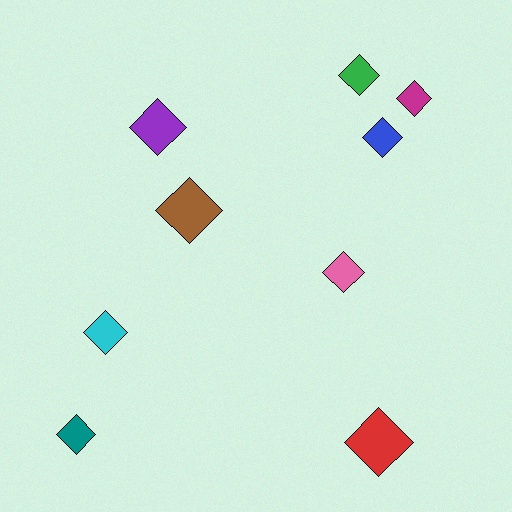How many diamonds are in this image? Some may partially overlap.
There are 9 diamonds.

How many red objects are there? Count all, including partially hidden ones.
There is 1 red object.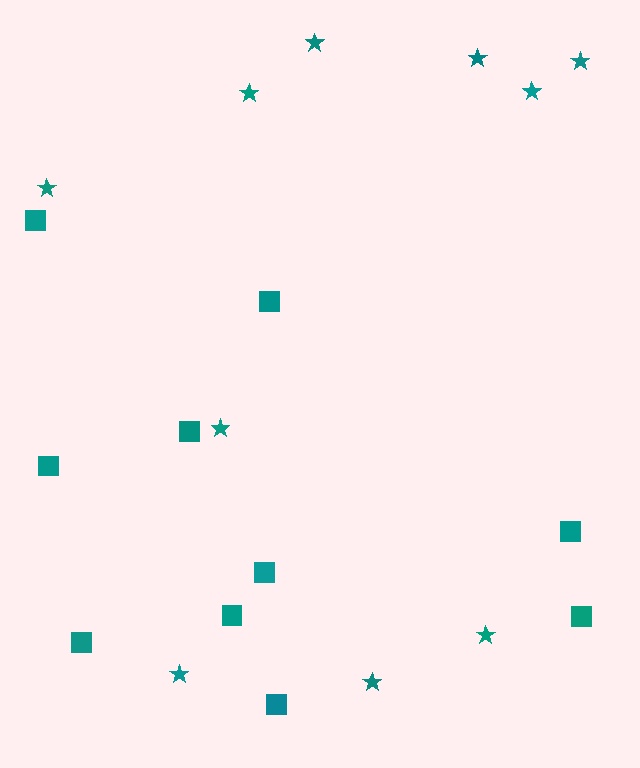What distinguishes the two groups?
There are 2 groups: one group of squares (10) and one group of stars (10).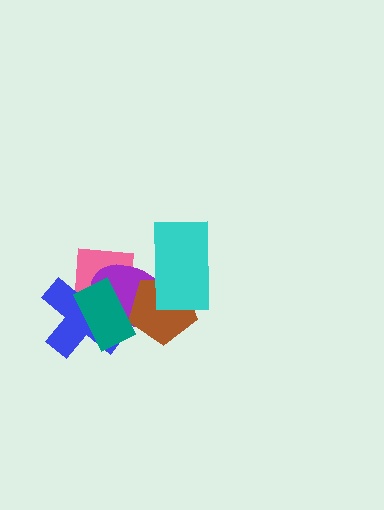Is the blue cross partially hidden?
Yes, it is partially covered by another shape.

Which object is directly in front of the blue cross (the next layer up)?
The purple ellipse is directly in front of the blue cross.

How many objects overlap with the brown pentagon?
4 objects overlap with the brown pentagon.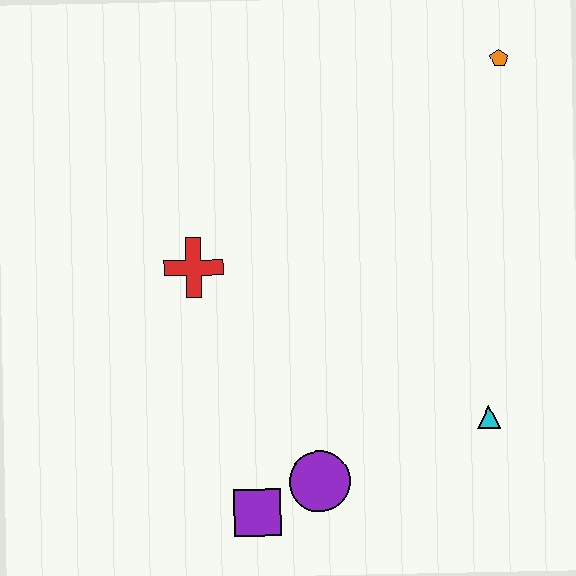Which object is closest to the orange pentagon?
The cyan triangle is closest to the orange pentagon.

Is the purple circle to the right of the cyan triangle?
No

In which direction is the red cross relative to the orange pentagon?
The red cross is to the left of the orange pentagon.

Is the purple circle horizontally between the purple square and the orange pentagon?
Yes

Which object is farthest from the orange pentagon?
The purple square is farthest from the orange pentagon.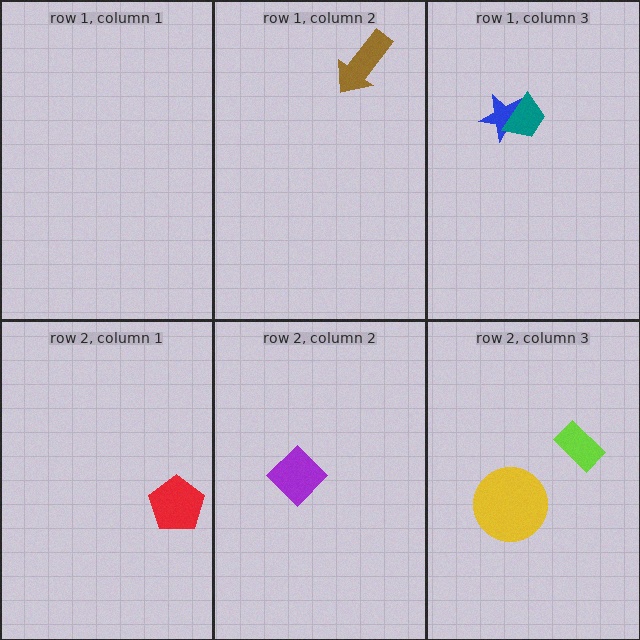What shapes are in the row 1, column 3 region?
The blue star, the teal trapezoid.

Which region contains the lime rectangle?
The row 2, column 3 region.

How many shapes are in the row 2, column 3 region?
2.